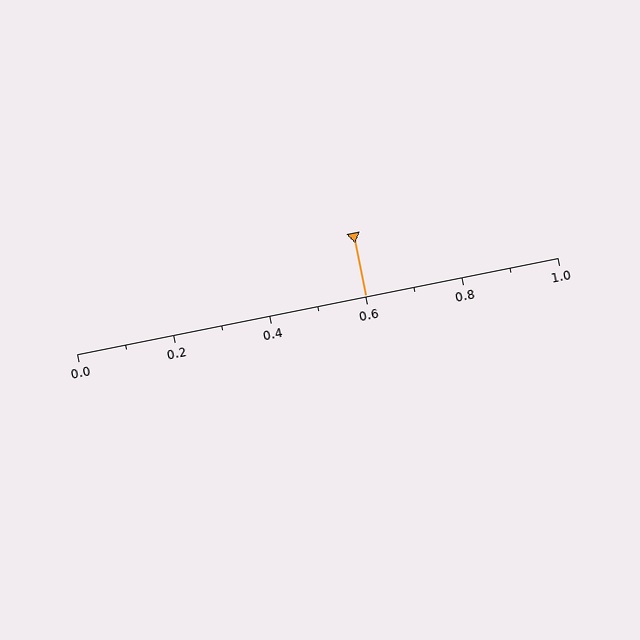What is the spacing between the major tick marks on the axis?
The major ticks are spaced 0.2 apart.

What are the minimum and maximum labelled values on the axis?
The axis runs from 0.0 to 1.0.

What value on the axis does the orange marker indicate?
The marker indicates approximately 0.6.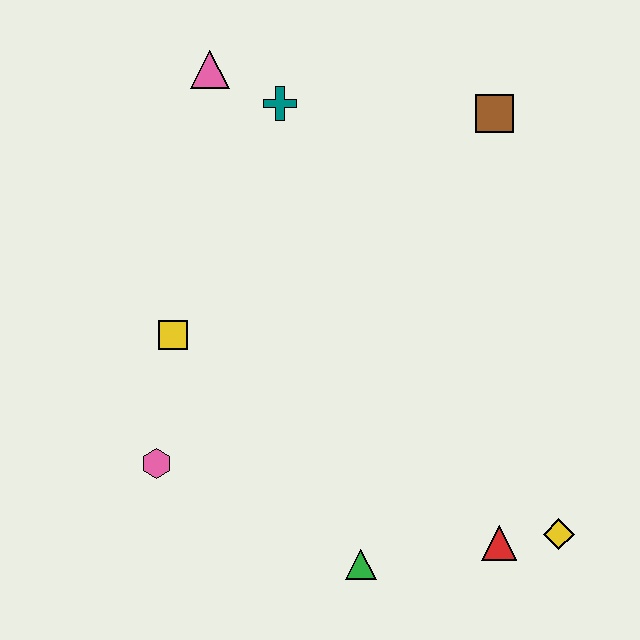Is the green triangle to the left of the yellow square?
No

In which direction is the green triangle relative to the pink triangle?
The green triangle is below the pink triangle.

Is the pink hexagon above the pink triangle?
No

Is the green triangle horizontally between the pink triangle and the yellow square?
No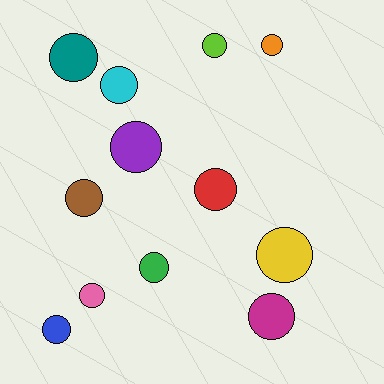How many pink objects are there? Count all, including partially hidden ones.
There is 1 pink object.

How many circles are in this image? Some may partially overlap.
There are 12 circles.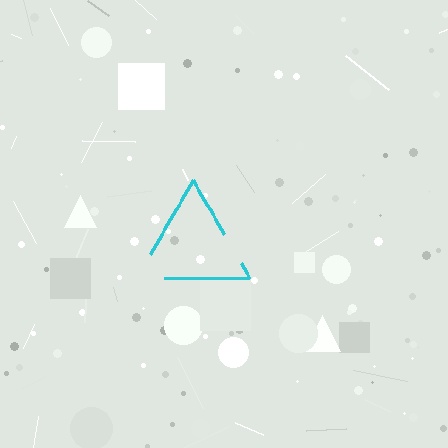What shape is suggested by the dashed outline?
The dashed outline suggests a triangle.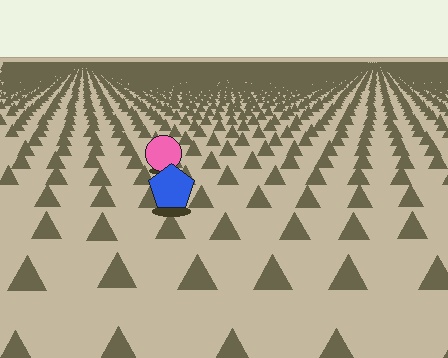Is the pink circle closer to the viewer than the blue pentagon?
No. The blue pentagon is closer — you can tell from the texture gradient: the ground texture is coarser near it.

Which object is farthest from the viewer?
The pink circle is farthest from the viewer. It appears smaller and the ground texture around it is denser.